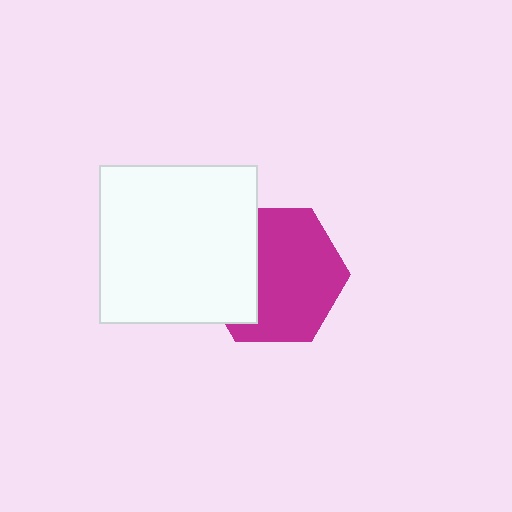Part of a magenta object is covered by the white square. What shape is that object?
It is a hexagon.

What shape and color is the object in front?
The object in front is a white square.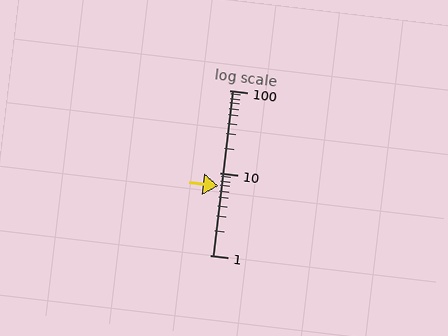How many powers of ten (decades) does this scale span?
The scale spans 2 decades, from 1 to 100.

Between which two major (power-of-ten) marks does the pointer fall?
The pointer is between 1 and 10.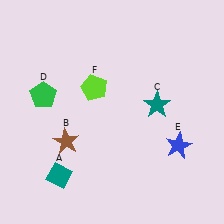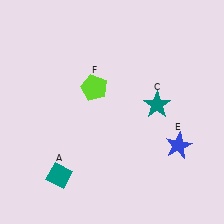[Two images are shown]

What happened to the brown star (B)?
The brown star (B) was removed in Image 2. It was in the bottom-left area of Image 1.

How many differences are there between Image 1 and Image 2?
There are 2 differences between the two images.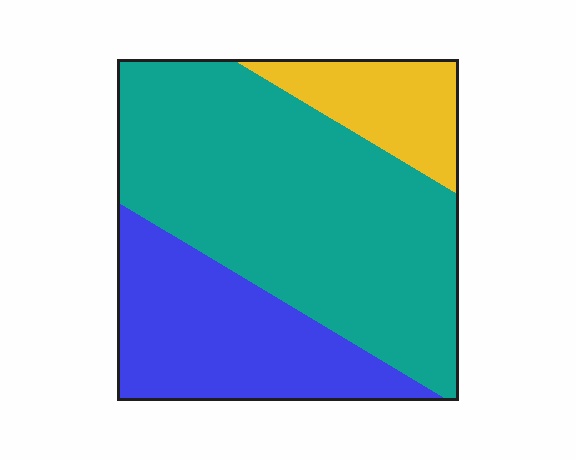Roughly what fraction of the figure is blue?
Blue covers 28% of the figure.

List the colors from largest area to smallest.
From largest to smallest: teal, blue, yellow.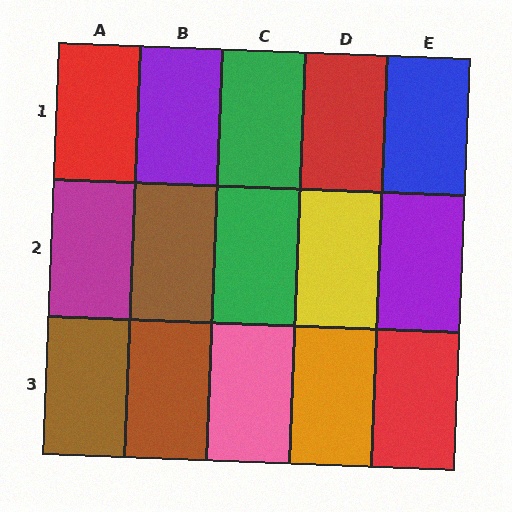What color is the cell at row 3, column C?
Pink.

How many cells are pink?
1 cell is pink.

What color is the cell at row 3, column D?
Orange.